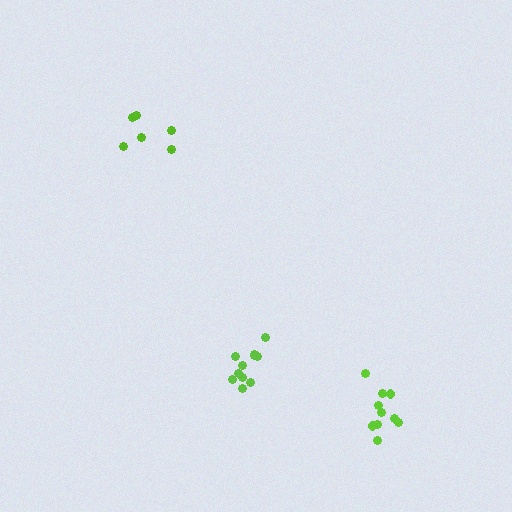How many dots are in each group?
Group 1: 11 dots, Group 2: 6 dots, Group 3: 10 dots (27 total).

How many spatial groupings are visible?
There are 3 spatial groupings.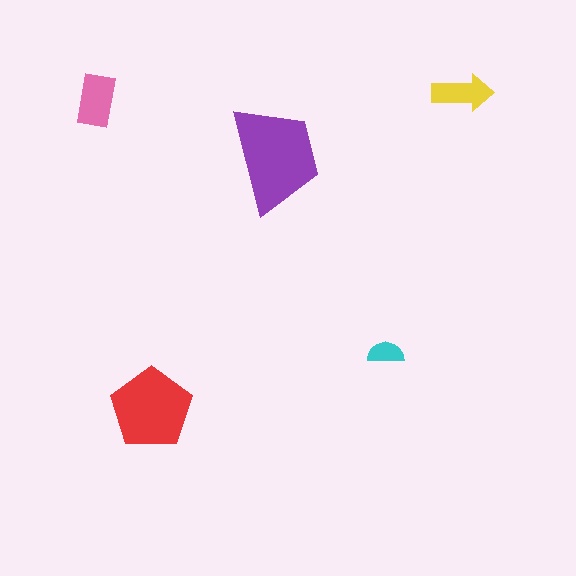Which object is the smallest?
The cyan semicircle.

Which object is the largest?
The purple trapezoid.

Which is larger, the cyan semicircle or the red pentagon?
The red pentagon.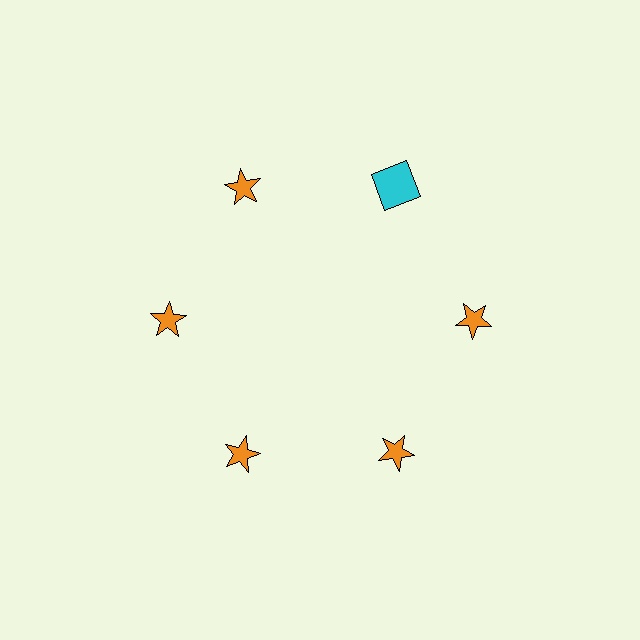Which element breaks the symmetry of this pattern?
The cyan square at roughly the 1 o'clock position breaks the symmetry. All other shapes are orange stars.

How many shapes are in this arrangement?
There are 6 shapes arranged in a ring pattern.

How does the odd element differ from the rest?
It differs in both color (cyan instead of orange) and shape (square instead of star).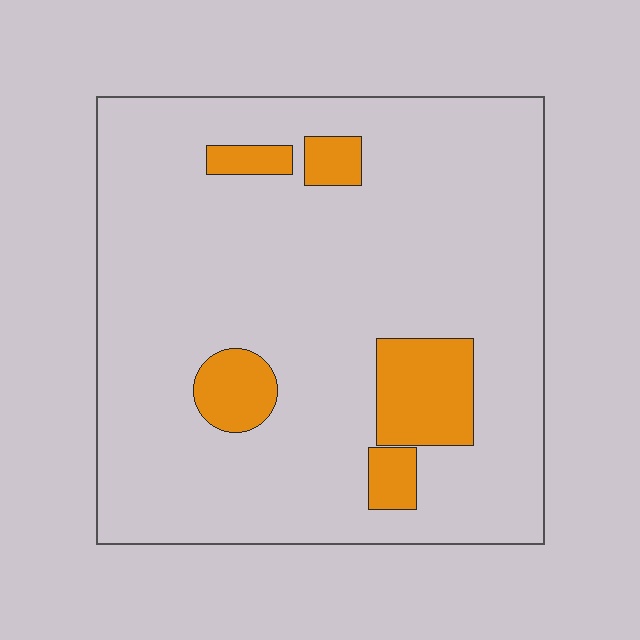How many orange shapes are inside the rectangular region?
5.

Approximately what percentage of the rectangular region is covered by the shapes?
Approximately 10%.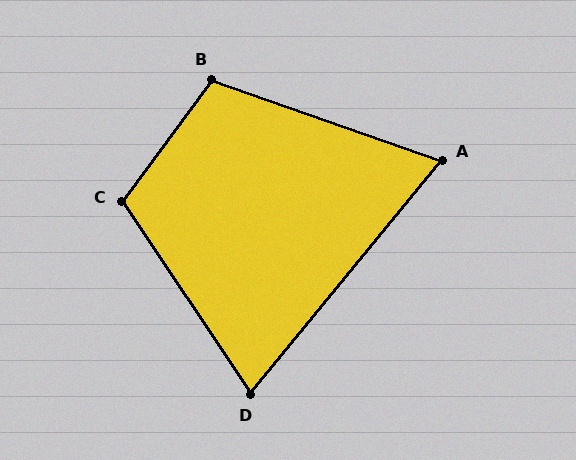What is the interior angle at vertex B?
Approximately 107 degrees (obtuse).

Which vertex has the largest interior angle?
C, at approximately 110 degrees.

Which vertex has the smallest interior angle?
A, at approximately 70 degrees.